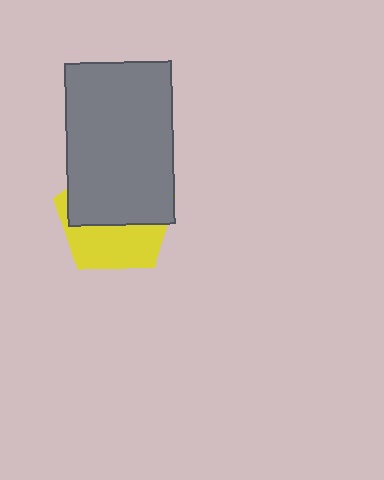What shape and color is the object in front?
The object in front is a gray rectangle.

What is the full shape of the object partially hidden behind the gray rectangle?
The partially hidden object is a yellow pentagon.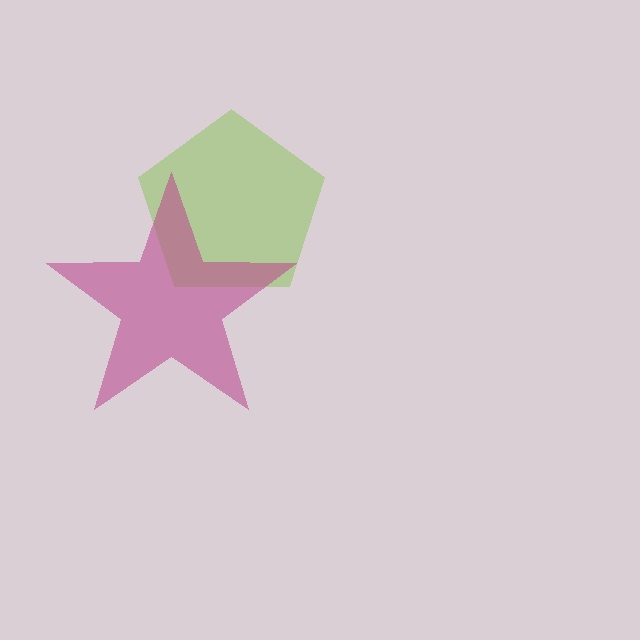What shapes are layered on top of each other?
The layered shapes are: a lime pentagon, a magenta star.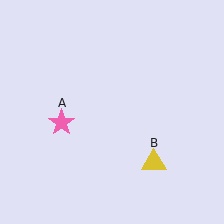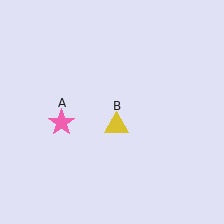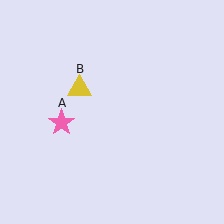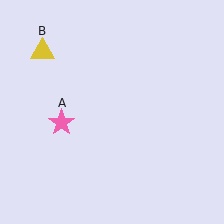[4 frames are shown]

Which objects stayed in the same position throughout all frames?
Pink star (object A) remained stationary.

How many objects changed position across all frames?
1 object changed position: yellow triangle (object B).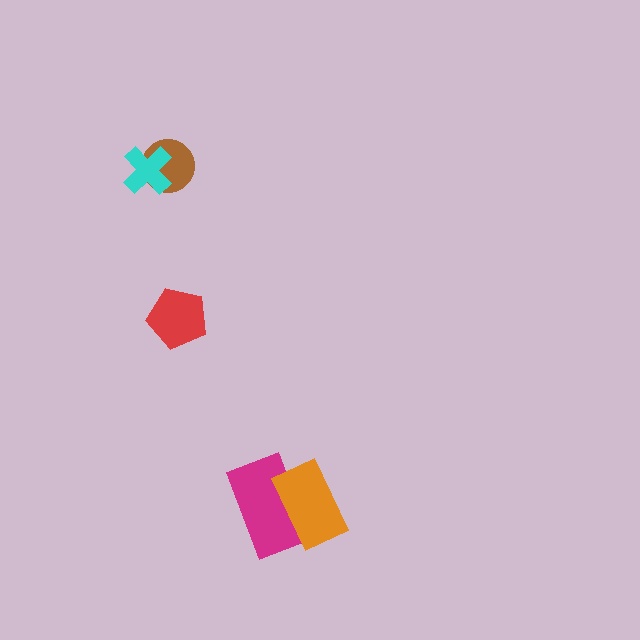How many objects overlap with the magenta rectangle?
1 object overlaps with the magenta rectangle.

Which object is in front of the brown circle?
The cyan cross is in front of the brown circle.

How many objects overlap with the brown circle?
1 object overlaps with the brown circle.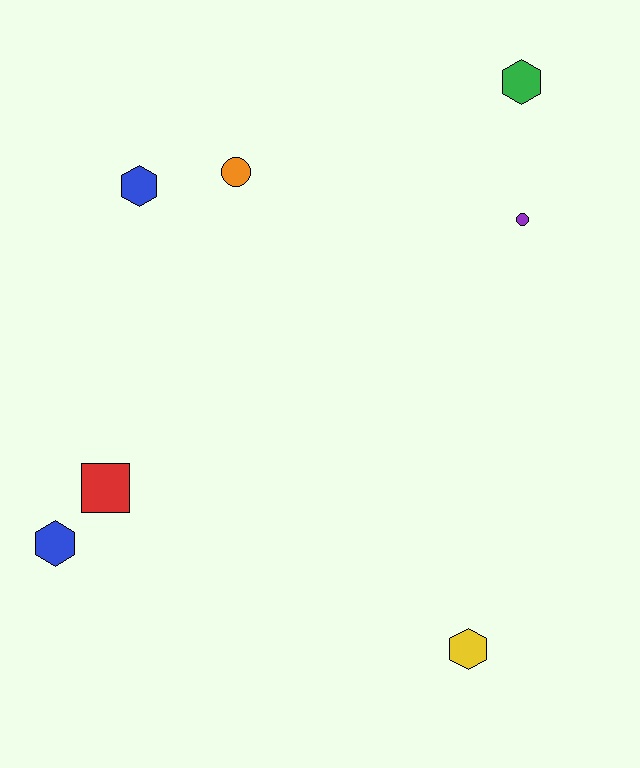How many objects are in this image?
There are 7 objects.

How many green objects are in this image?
There is 1 green object.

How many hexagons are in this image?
There are 4 hexagons.